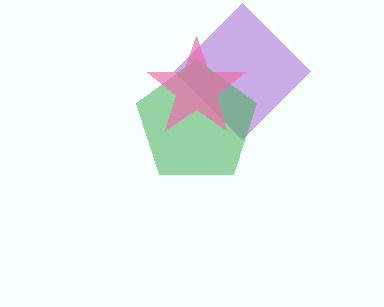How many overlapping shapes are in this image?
There are 3 overlapping shapes in the image.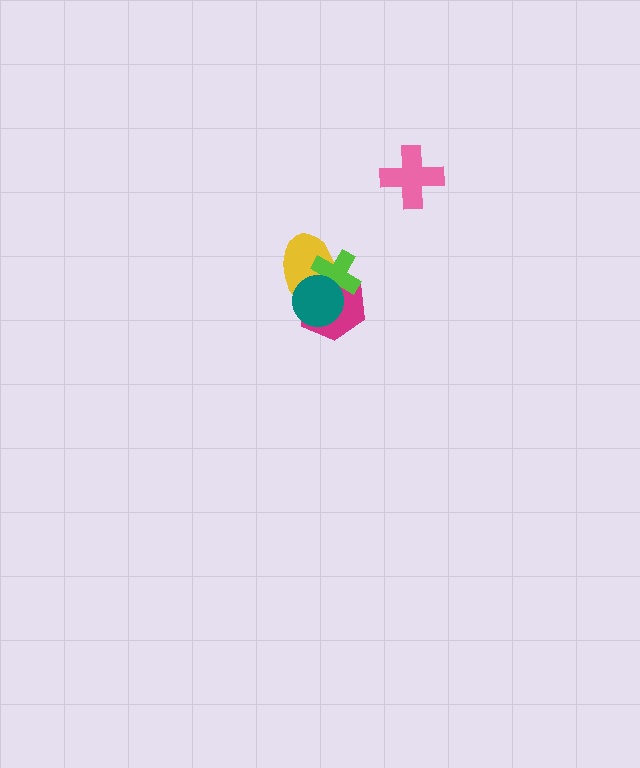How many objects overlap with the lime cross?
3 objects overlap with the lime cross.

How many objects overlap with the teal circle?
3 objects overlap with the teal circle.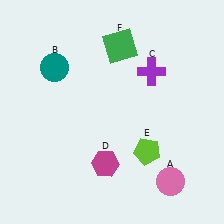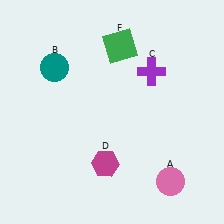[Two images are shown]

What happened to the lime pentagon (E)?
The lime pentagon (E) was removed in Image 2. It was in the bottom-right area of Image 1.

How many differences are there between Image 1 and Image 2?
There is 1 difference between the two images.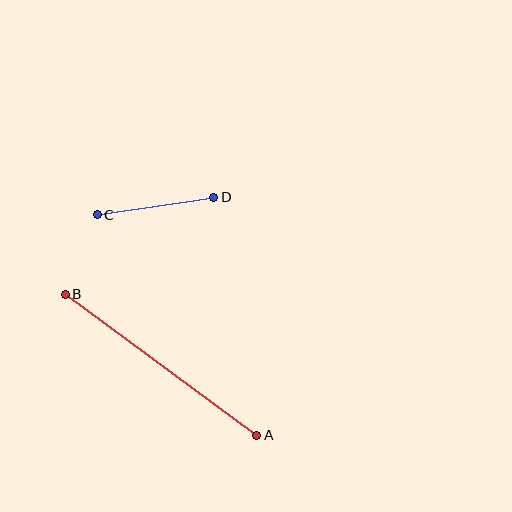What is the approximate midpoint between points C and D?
The midpoint is at approximately (156, 206) pixels.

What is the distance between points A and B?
The distance is approximately 238 pixels.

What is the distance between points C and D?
The distance is approximately 118 pixels.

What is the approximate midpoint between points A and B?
The midpoint is at approximately (161, 365) pixels.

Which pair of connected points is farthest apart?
Points A and B are farthest apart.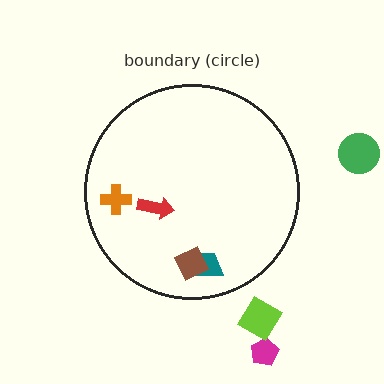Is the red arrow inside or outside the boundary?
Inside.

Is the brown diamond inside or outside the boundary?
Inside.